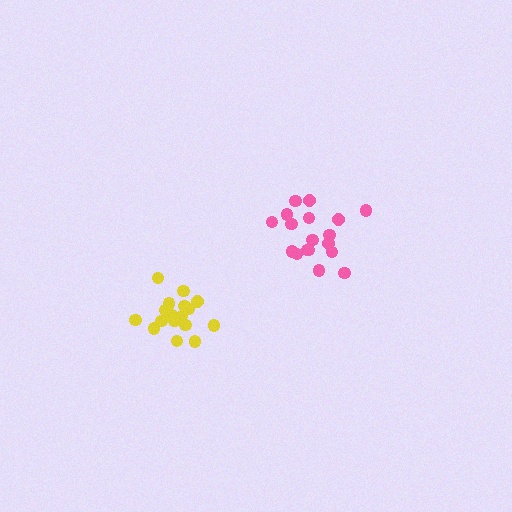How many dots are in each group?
Group 1: 18 dots, Group 2: 17 dots (35 total).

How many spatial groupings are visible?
There are 2 spatial groupings.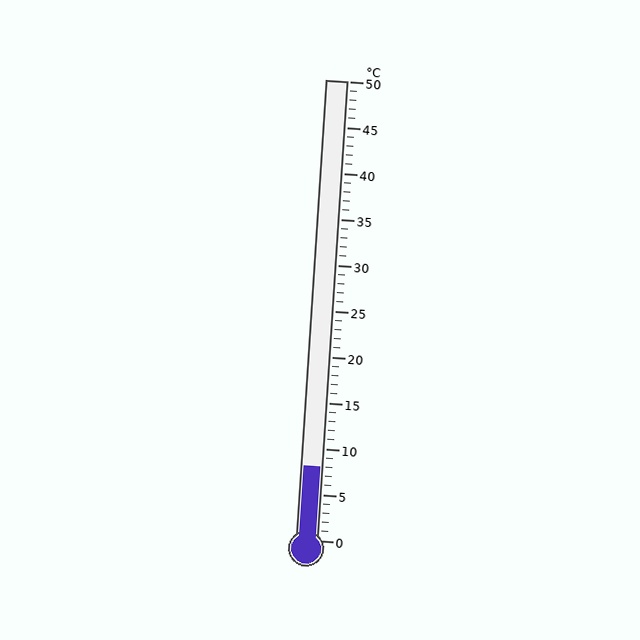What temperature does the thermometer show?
The thermometer shows approximately 8°C.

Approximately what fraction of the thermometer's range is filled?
The thermometer is filled to approximately 15% of its range.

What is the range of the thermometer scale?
The thermometer scale ranges from 0°C to 50°C.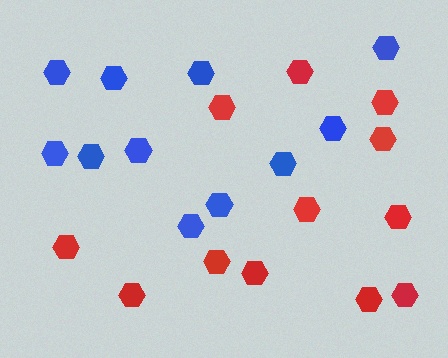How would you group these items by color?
There are 2 groups: one group of blue hexagons (11) and one group of red hexagons (12).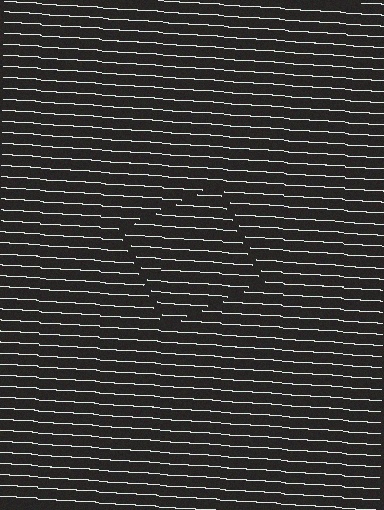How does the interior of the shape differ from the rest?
The interior of the shape contains the same grating, shifted by half a period — the contour is defined by the phase discontinuity where line-ends from the inner and outer gratings abut.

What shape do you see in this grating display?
An illusory square. The interior of the shape contains the same grating, shifted by half a period — the contour is defined by the phase discontinuity where line-ends from the inner and outer gratings abut.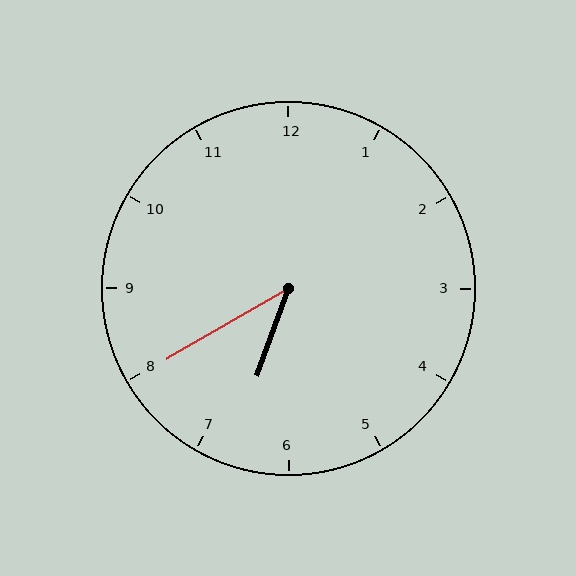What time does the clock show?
6:40.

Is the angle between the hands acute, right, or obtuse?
It is acute.